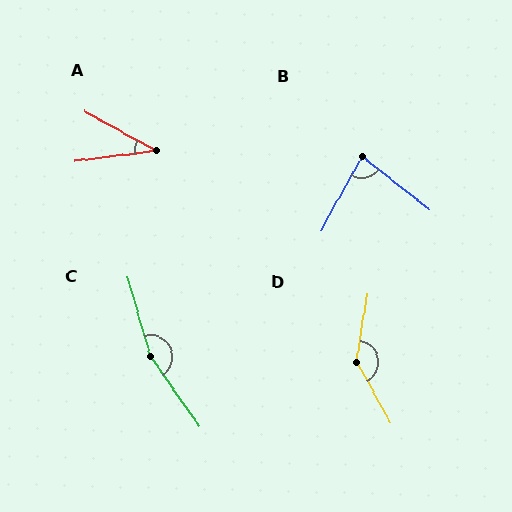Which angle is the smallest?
A, at approximately 36 degrees.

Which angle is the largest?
C, at approximately 161 degrees.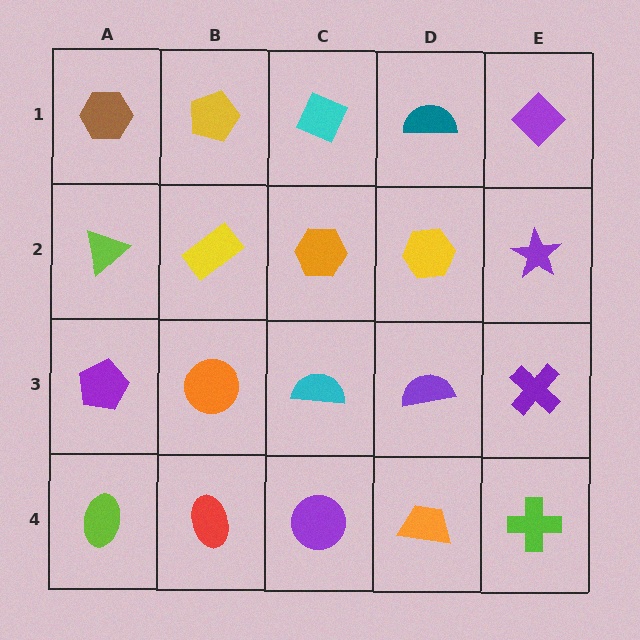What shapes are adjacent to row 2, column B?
A yellow pentagon (row 1, column B), an orange circle (row 3, column B), a lime triangle (row 2, column A), an orange hexagon (row 2, column C).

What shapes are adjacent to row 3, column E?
A purple star (row 2, column E), a lime cross (row 4, column E), a purple semicircle (row 3, column D).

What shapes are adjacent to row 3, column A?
A lime triangle (row 2, column A), a lime ellipse (row 4, column A), an orange circle (row 3, column B).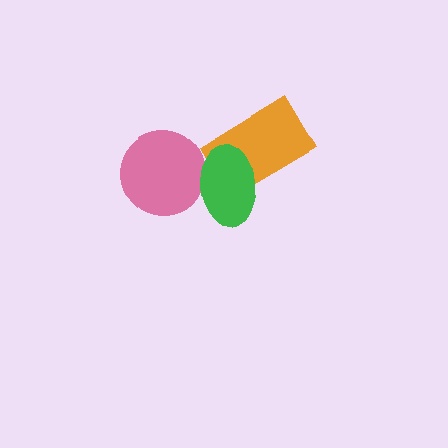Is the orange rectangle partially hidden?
Yes, it is partially covered by another shape.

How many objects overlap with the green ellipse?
2 objects overlap with the green ellipse.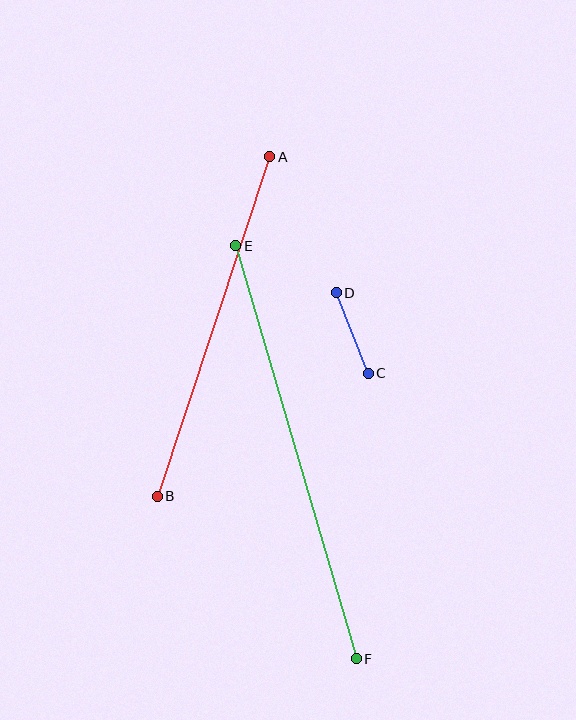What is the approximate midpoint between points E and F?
The midpoint is at approximately (296, 452) pixels.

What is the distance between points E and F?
The distance is approximately 430 pixels.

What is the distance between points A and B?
The distance is approximately 358 pixels.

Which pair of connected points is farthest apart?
Points E and F are farthest apart.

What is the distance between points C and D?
The distance is approximately 87 pixels.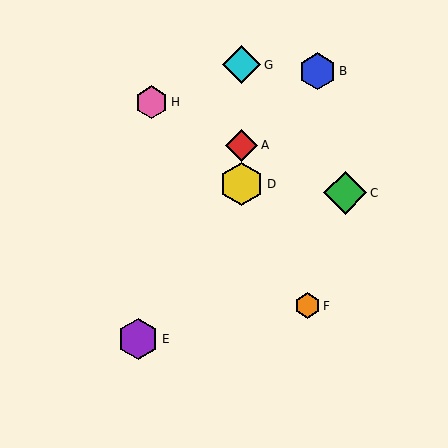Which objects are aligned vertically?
Objects A, D, G are aligned vertically.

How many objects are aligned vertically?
3 objects (A, D, G) are aligned vertically.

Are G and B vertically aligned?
No, G is at x≈242 and B is at x≈317.